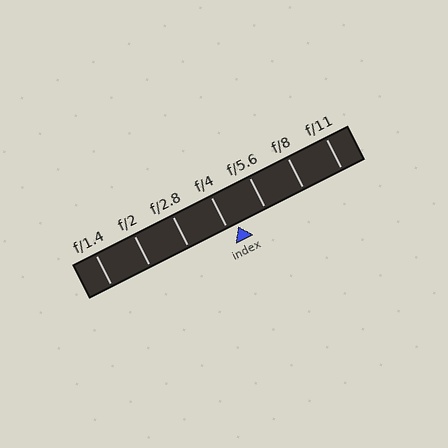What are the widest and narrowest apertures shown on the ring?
The widest aperture shown is f/1.4 and the narrowest is f/11.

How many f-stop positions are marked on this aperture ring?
There are 7 f-stop positions marked.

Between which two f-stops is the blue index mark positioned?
The index mark is between f/4 and f/5.6.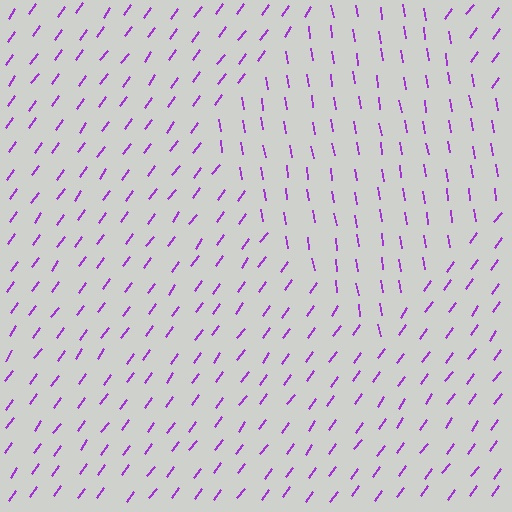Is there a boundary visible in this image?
Yes, there is a texture boundary formed by a change in line orientation.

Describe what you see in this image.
The image is filled with small purple line segments. A diamond region in the image has lines oriented differently from the surrounding lines, creating a visible texture boundary.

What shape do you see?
I see a diamond.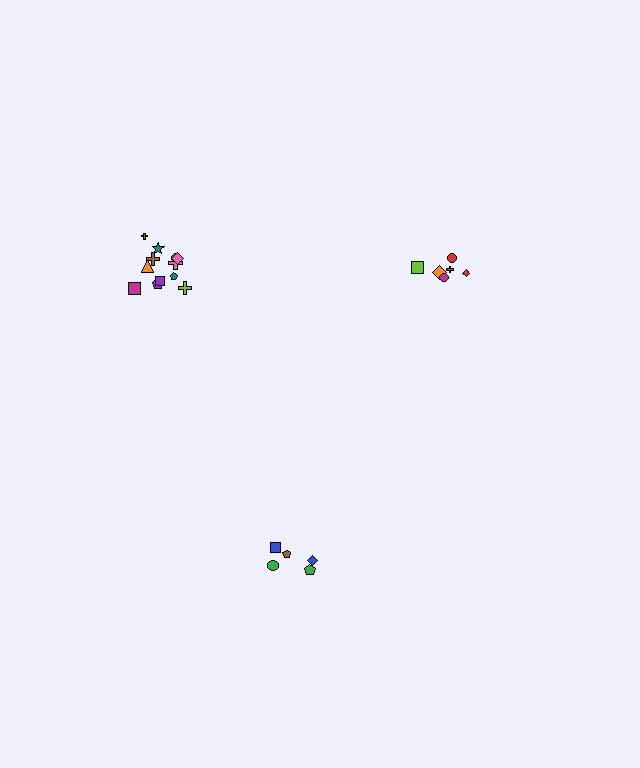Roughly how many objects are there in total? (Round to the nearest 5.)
Roughly 25 objects in total.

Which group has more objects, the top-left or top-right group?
The top-left group.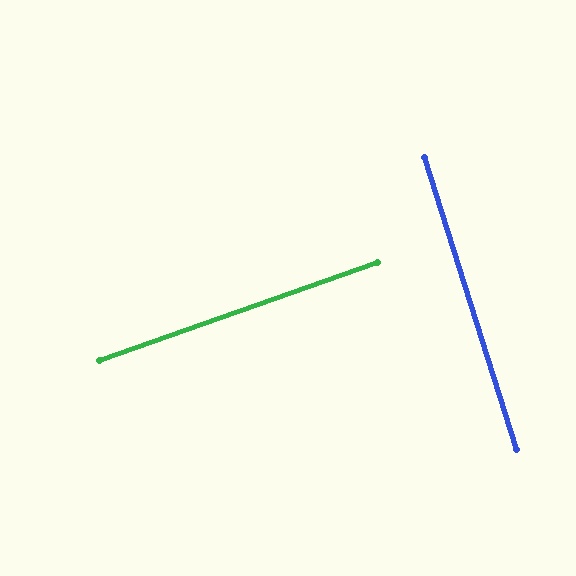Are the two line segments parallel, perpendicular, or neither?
Perpendicular — they meet at approximately 88°.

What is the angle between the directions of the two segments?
Approximately 88 degrees.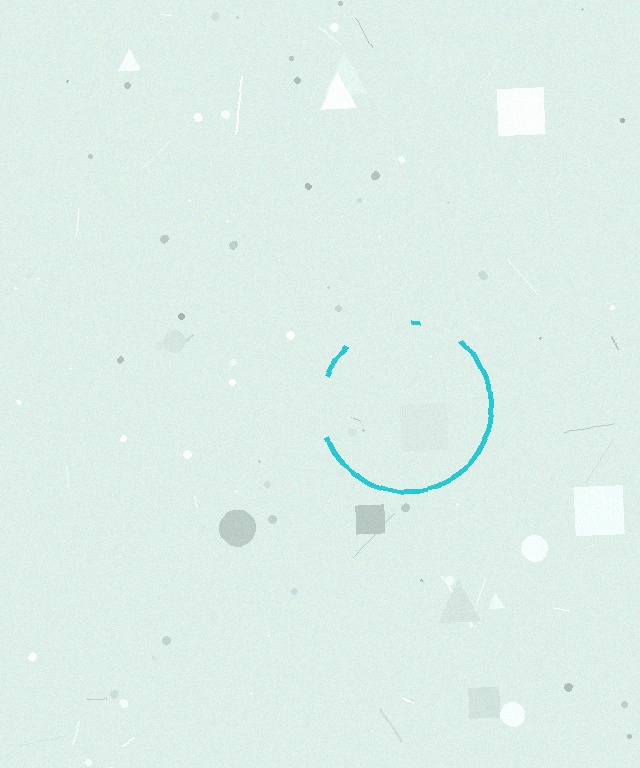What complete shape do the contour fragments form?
The contour fragments form a circle.